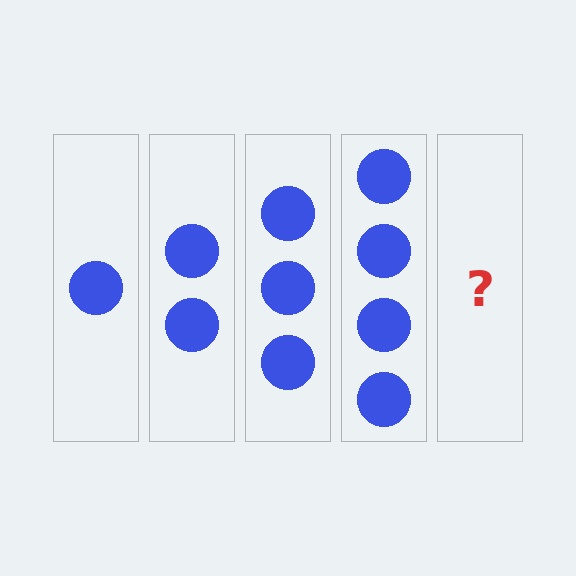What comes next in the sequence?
The next element should be 5 circles.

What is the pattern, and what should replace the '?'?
The pattern is that each step adds one more circle. The '?' should be 5 circles.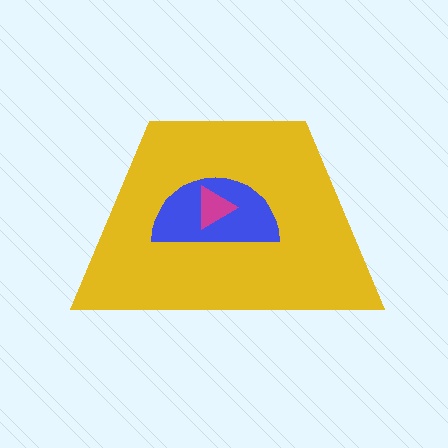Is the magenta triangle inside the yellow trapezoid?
Yes.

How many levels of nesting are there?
3.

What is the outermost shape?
The yellow trapezoid.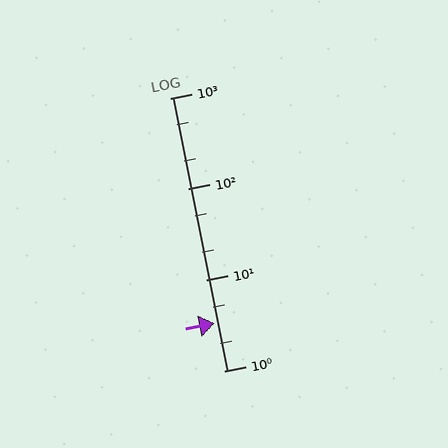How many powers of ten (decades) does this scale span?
The scale spans 3 decades, from 1 to 1000.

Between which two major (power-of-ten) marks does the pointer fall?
The pointer is between 1 and 10.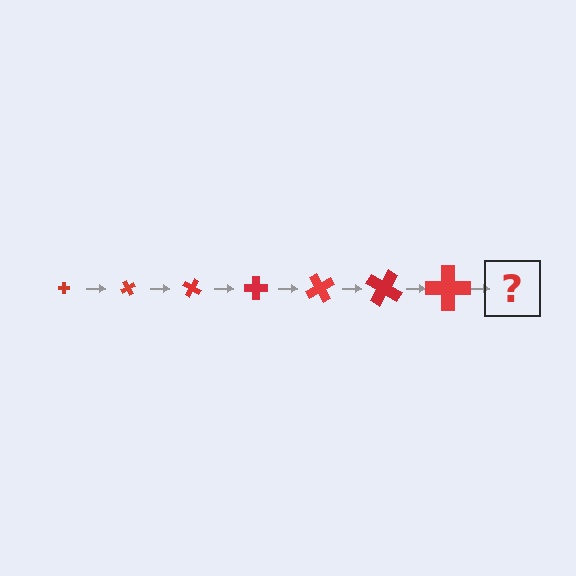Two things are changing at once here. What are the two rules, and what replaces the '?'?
The two rules are that the cross grows larger each step and it rotates 60 degrees each step. The '?' should be a cross, larger than the previous one and rotated 420 degrees from the start.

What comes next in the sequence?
The next element should be a cross, larger than the previous one and rotated 420 degrees from the start.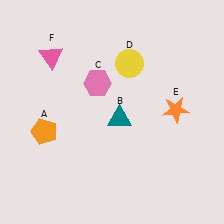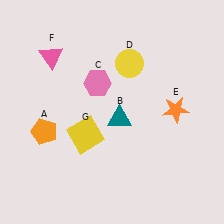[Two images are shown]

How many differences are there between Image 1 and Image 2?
There is 1 difference between the two images.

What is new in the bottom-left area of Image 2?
A yellow square (G) was added in the bottom-left area of Image 2.